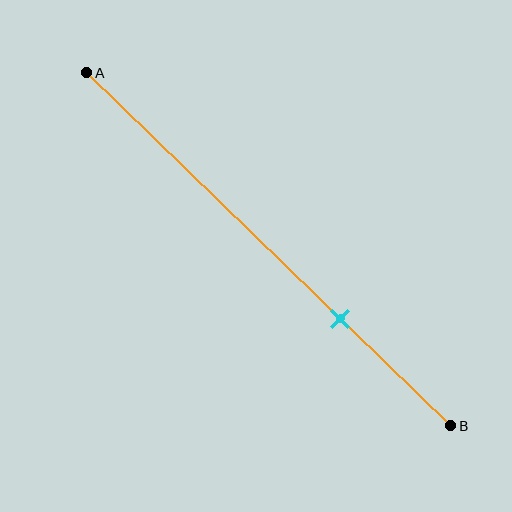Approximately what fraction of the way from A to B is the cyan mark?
The cyan mark is approximately 70% of the way from A to B.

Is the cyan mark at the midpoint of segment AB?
No, the mark is at about 70% from A, not at the 50% midpoint.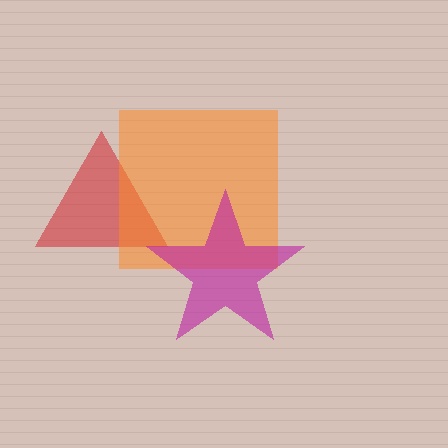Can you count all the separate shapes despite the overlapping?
Yes, there are 3 separate shapes.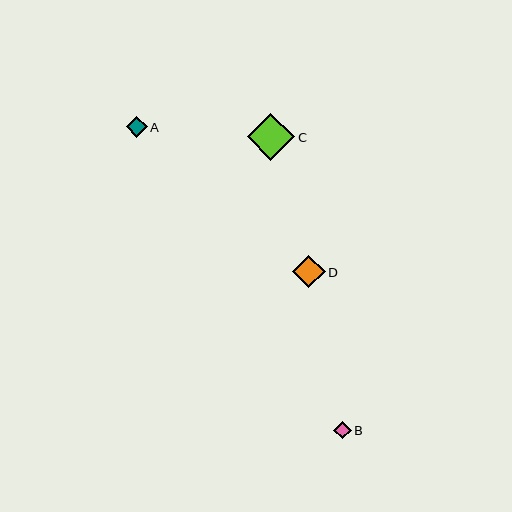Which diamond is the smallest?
Diamond B is the smallest with a size of approximately 18 pixels.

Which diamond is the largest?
Diamond C is the largest with a size of approximately 47 pixels.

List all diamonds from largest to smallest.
From largest to smallest: C, D, A, B.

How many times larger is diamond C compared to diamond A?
Diamond C is approximately 2.2 times the size of diamond A.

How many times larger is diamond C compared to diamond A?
Diamond C is approximately 2.2 times the size of diamond A.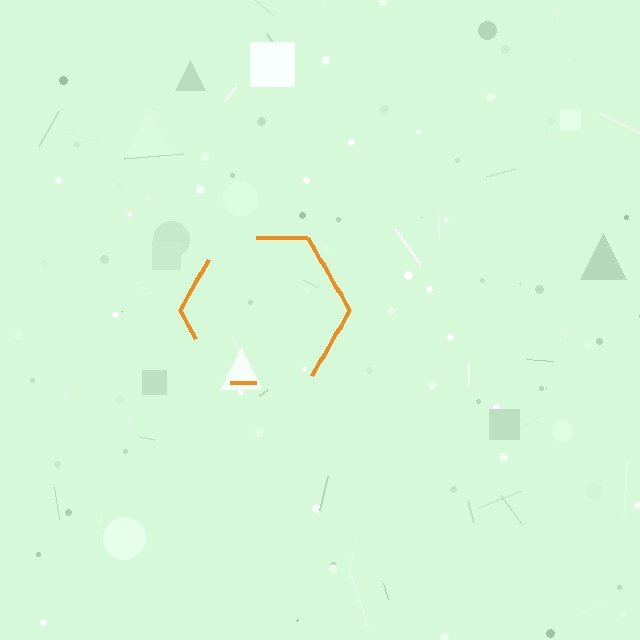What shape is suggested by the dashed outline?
The dashed outline suggests a hexagon.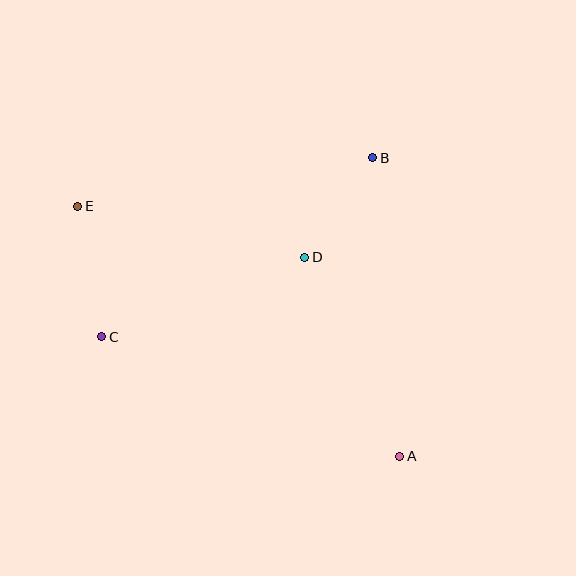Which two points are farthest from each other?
Points A and E are farthest from each other.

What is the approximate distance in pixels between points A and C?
The distance between A and C is approximately 321 pixels.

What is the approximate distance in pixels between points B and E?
The distance between B and E is approximately 299 pixels.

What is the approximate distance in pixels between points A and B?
The distance between A and B is approximately 300 pixels.